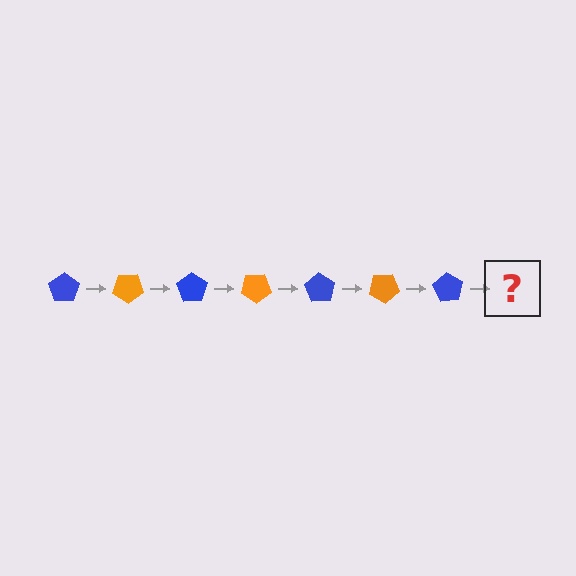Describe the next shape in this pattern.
It should be an orange pentagon, rotated 245 degrees from the start.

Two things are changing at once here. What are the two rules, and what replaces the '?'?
The two rules are that it rotates 35 degrees each step and the color cycles through blue and orange. The '?' should be an orange pentagon, rotated 245 degrees from the start.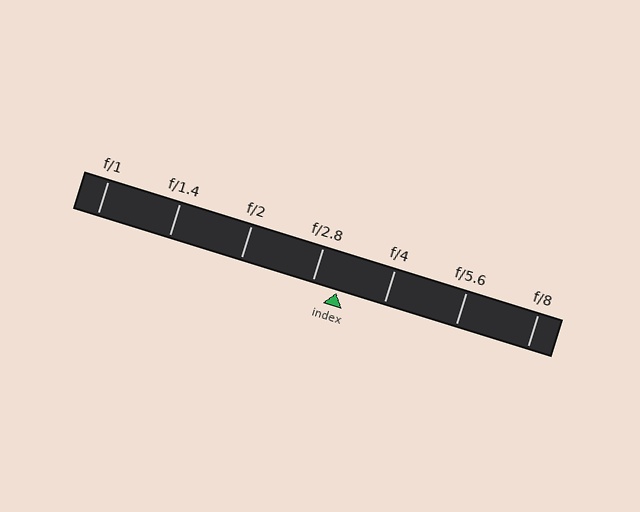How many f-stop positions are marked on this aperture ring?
There are 7 f-stop positions marked.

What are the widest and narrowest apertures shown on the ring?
The widest aperture shown is f/1 and the narrowest is f/8.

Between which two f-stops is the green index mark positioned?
The index mark is between f/2.8 and f/4.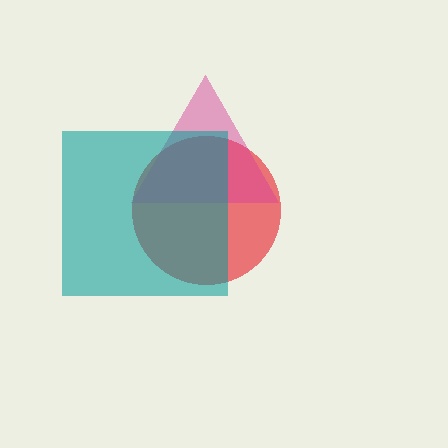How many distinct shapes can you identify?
There are 3 distinct shapes: a red circle, a magenta triangle, a teal square.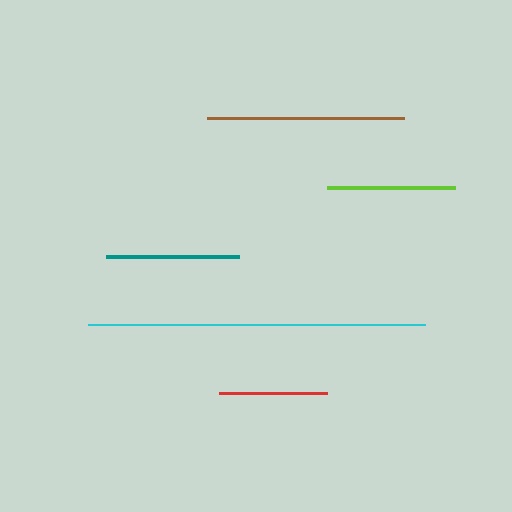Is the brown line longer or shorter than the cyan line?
The cyan line is longer than the brown line.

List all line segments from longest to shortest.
From longest to shortest: cyan, brown, teal, lime, red.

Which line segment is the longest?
The cyan line is the longest at approximately 337 pixels.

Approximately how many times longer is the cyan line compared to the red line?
The cyan line is approximately 3.1 times the length of the red line.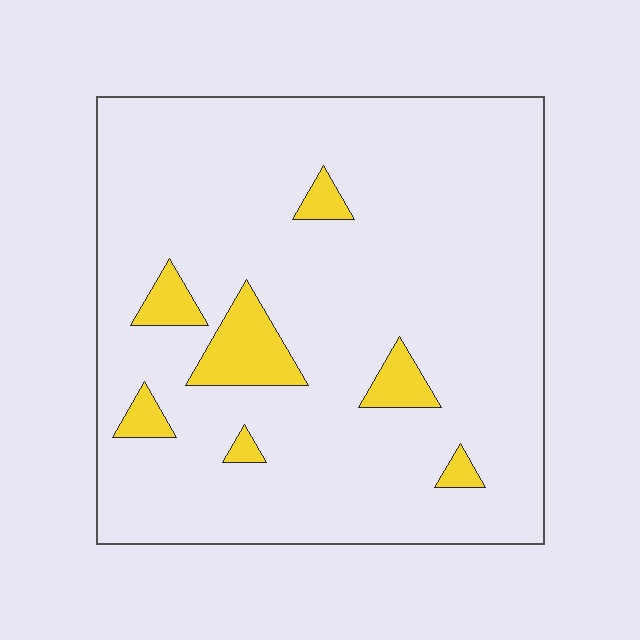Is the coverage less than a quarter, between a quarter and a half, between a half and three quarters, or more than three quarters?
Less than a quarter.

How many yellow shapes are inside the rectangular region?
7.